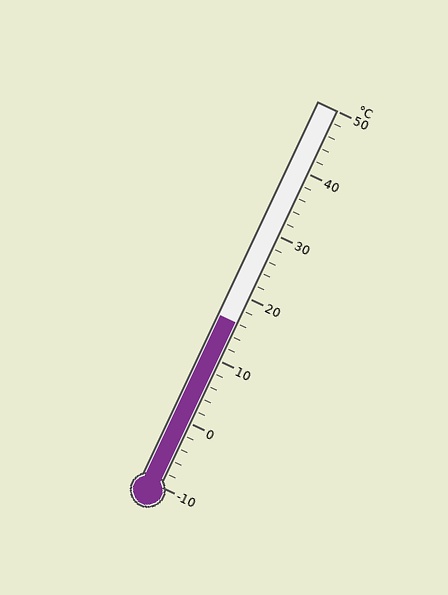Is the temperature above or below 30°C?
The temperature is below 30°C.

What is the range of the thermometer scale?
The thermometer scale ranges from -10°C to 50°C.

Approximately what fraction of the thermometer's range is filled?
The thermometer is filled to approximately 45% of its range.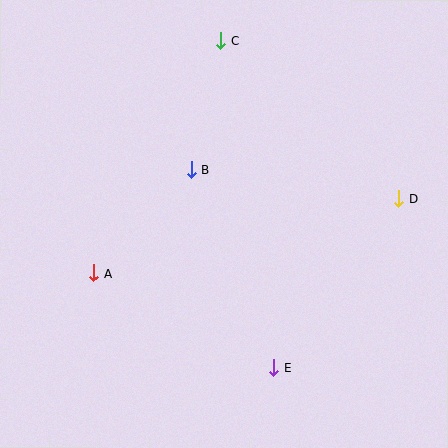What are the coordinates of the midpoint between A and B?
The midpoint between A and B is at (142, 221).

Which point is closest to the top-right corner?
Point D is closest to the top-right corner.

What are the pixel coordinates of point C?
Point C is at (221, 41).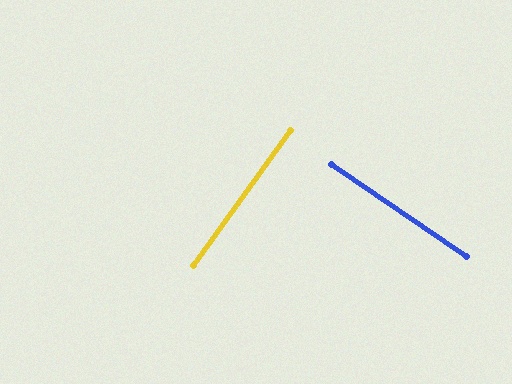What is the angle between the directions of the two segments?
Approximately 88 degrees.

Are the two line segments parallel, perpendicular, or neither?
Perpendicular — they meet at approximately 88°.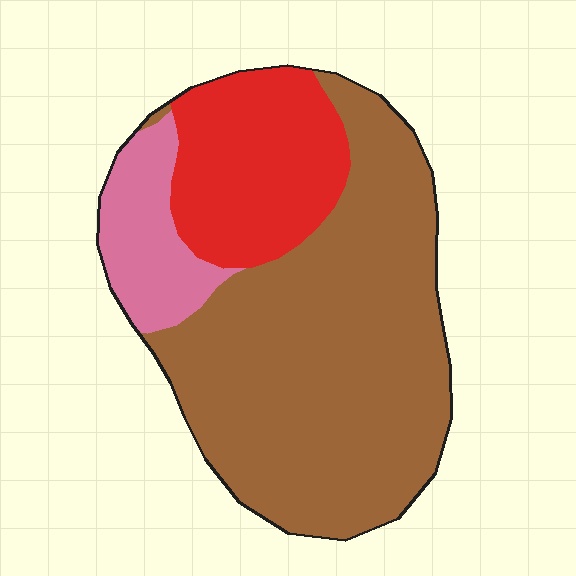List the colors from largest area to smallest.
From largest to smallest: brown, red, pink.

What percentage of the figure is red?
Red covers 23% of the figure.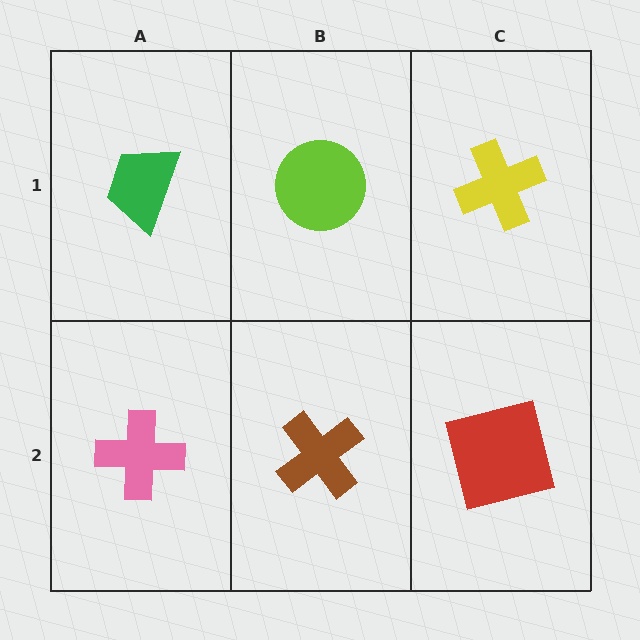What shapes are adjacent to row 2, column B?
A lime circle (row 1, column B), a pink cross (row 2, column A), a red square (row 2, column C).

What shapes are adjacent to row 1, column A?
A pink cross (row 2, column A), a lime circle (row 1, column B).